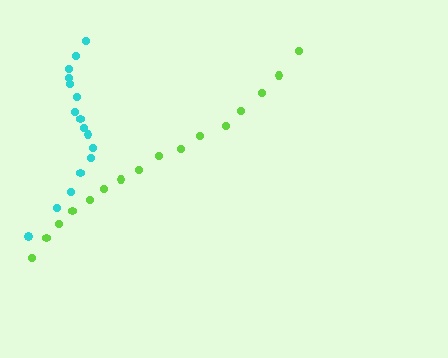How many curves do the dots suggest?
There are 2 distinct paths.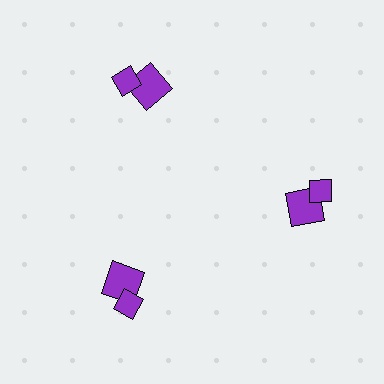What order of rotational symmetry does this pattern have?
This pattern has 3-fold rotational symmetry.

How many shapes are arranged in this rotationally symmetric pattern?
There are 6 shapes, arranged in 3 groups of 2.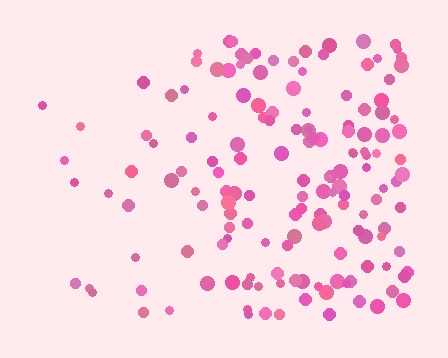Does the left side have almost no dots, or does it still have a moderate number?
Still a moderate number, just noticeably fewer than the right.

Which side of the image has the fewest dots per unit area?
The left.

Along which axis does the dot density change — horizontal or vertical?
Horizontal.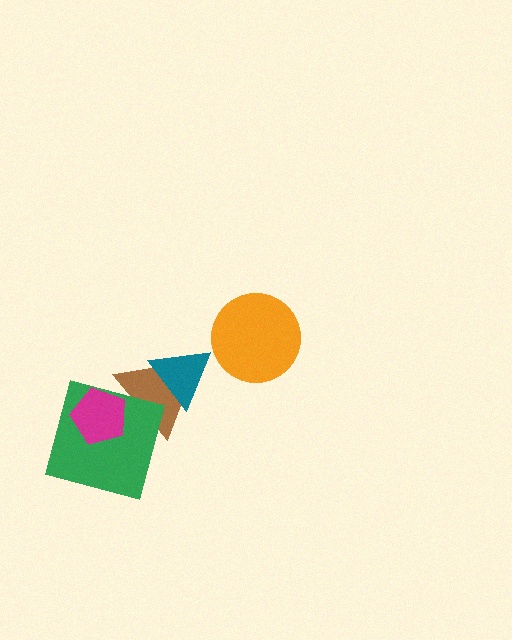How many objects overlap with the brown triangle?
3 objects overlap with the brown triangle.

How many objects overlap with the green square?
2 objects overlap with the green square.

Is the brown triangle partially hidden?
Yes, it is partially covered by another shape.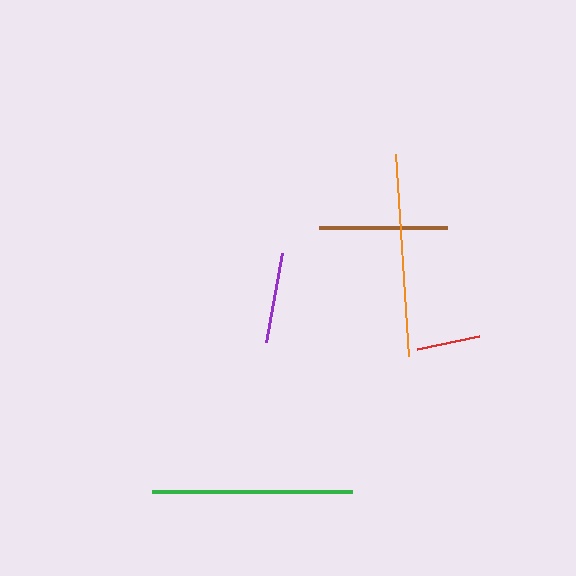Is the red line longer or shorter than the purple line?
The purple line is longer than the red line.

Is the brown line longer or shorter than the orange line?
The orange line is longer than the brown line.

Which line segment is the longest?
The orange line is the longest at approximately 202 pixels.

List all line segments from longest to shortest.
From longest to shortest: orange, green, brown, purple, red.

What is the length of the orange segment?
The orange segment is approximately 202 pixels long.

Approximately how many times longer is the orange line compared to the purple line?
The orange line is approximately 2.2 times the length of the purple line.